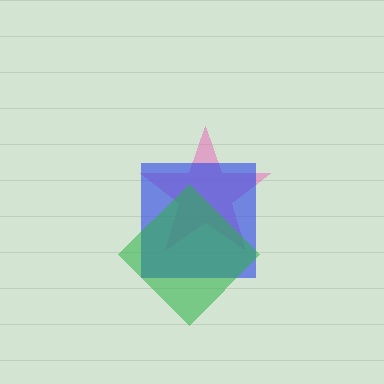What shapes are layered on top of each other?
The layered shapes are: a pink star, a blue square, a green diamond.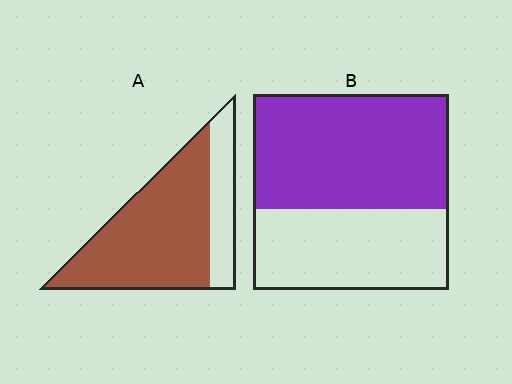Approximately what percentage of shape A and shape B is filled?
A is approximately 75% and B is approximately 60%.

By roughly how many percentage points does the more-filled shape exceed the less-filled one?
By roughly 15 percentage points (A over B).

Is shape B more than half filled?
Yes.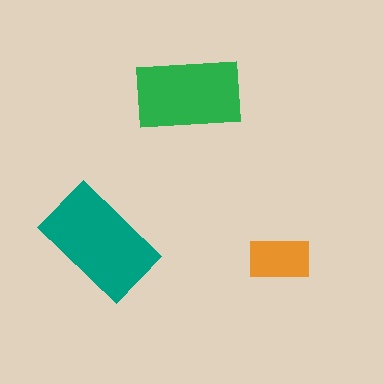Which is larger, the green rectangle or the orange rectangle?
The green one.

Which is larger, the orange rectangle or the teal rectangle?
The teal one.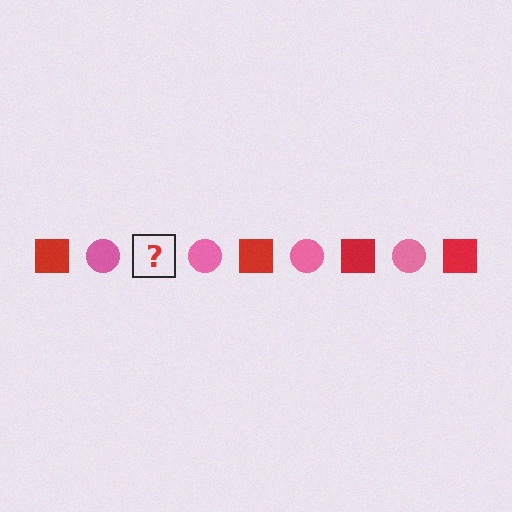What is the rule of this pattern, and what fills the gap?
The rule is that the pattern alternates between red square and pink circle. The gap should be filled with a red square.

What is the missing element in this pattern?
The missing element is a red square.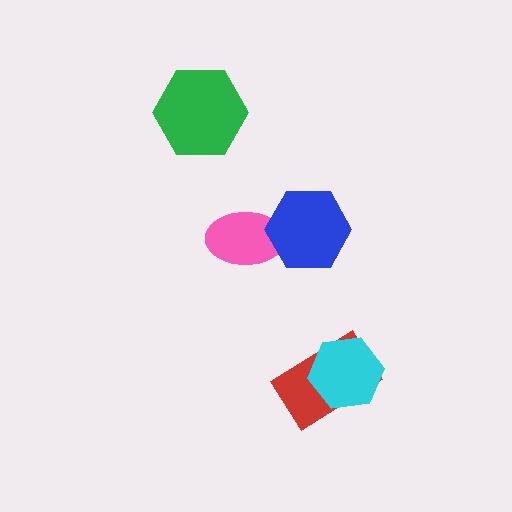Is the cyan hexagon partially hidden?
No, no other shape covers it.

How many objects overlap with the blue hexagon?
1 object overlaps with the blue hexagon.